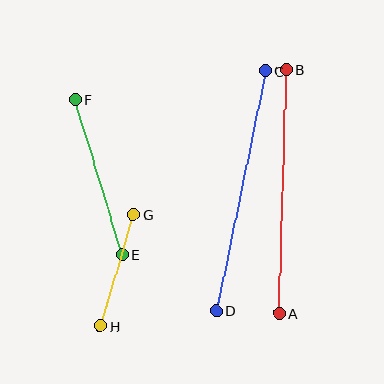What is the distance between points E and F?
The distance is approximately 162 pixels.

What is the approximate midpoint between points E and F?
The midpoint is at approximately (99, 177) pixels.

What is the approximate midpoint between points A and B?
The midpoint is at approximately (283, 191) pixels.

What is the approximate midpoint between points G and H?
The midpoint is at approximately (117, 270) pixels.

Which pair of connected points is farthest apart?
Points C and D are farthest apart.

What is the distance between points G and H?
The distance is approximately 116 pixels.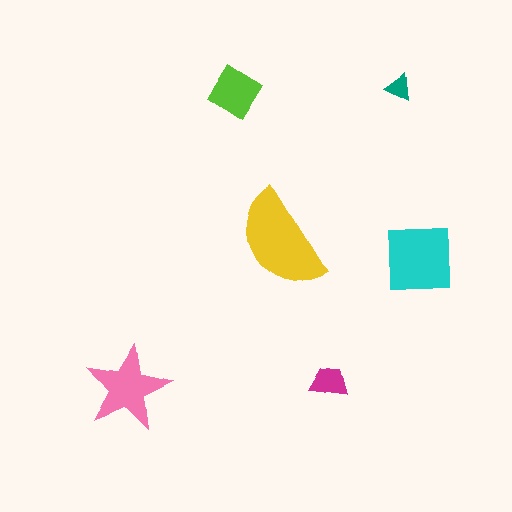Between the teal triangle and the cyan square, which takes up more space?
The cyan square.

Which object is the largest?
The yellow semicircle.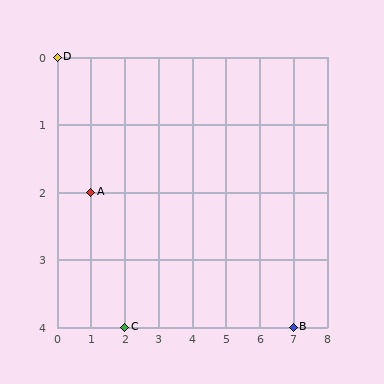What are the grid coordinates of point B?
Point B is at grid coordinates (7, 4).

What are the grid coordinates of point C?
Point C is at grid coordinates (2, 4).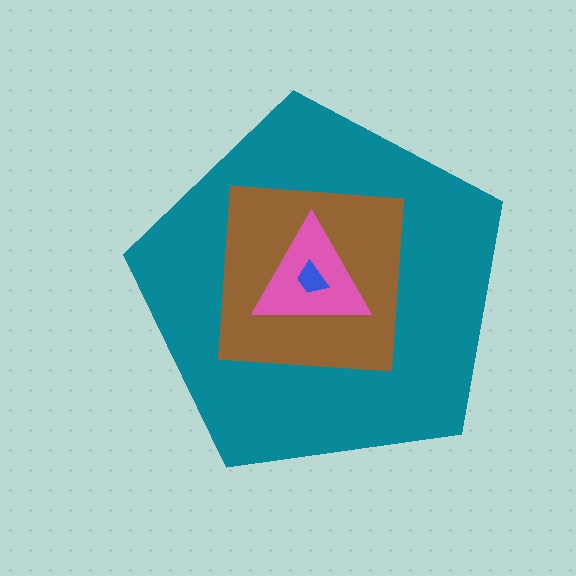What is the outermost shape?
The teal pentagon.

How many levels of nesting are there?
4.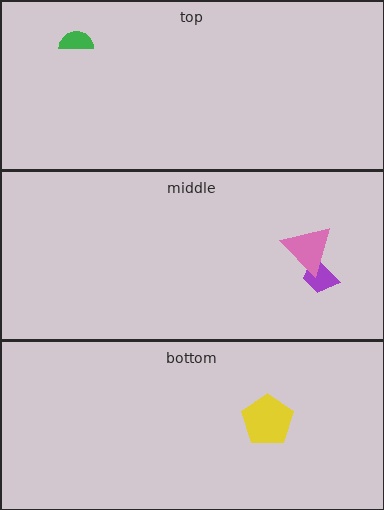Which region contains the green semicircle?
The top region.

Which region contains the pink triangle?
The middle region.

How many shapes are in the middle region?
2.